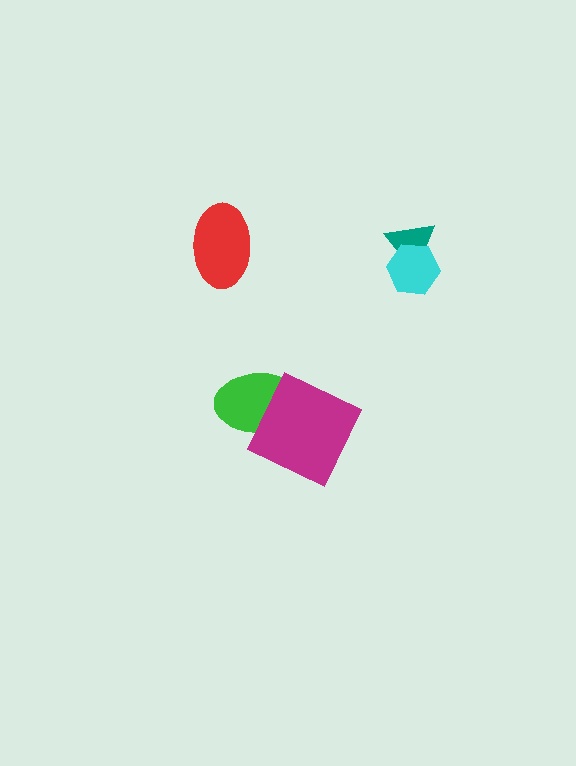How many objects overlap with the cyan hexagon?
1 object overlaps with the cyan hexagon.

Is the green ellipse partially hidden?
Yes, it is partially covered by another shape.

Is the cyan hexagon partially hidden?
No, no other shape covers it.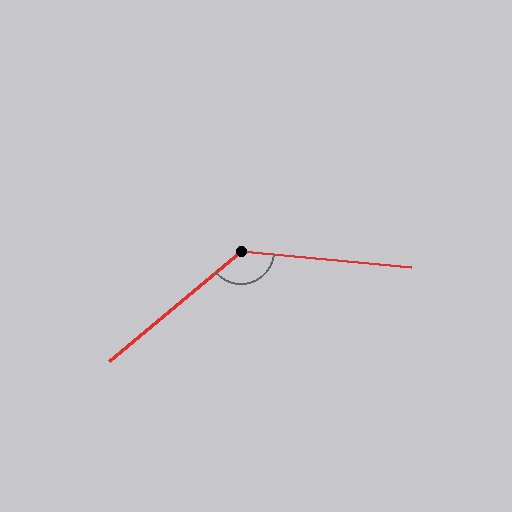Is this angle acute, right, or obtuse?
It is obtuse.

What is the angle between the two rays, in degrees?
Approximately 134 degrees.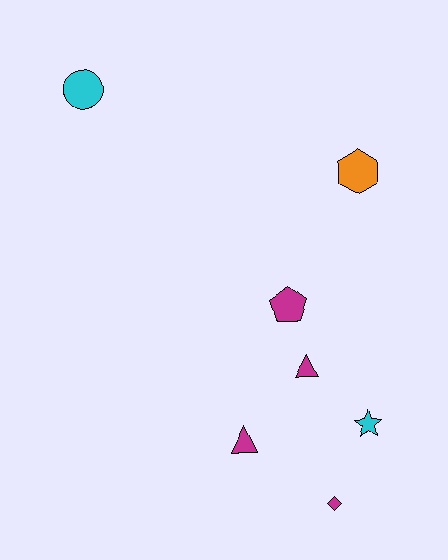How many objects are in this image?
There are 7 objects.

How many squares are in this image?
There are no squares.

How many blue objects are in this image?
There are no blue objects.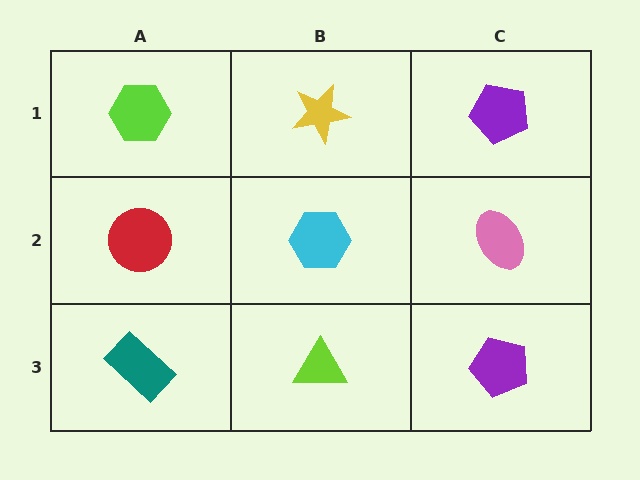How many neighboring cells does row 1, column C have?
2.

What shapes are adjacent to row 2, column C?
A purple pentagon (row 1, column C), a purple pentagon (row 3, column C), a cyan hexagon (row 2, column B).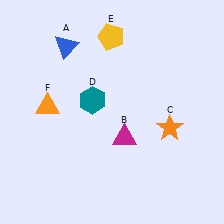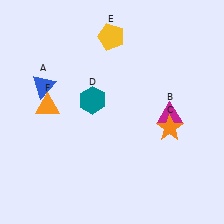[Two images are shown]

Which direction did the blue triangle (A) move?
The blue triangle (A) moved down.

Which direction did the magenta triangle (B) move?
The magenta triangle (B) moved right.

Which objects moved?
The objects that moved are: the blue triangle (A), the magenta triangle (B).